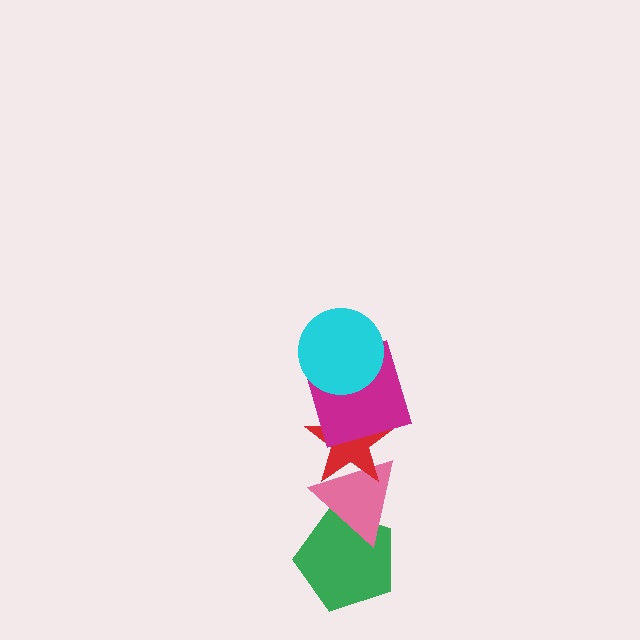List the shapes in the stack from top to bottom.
From top to bottom: the cyan circle, the magenta square, the red star, the pink triangle, the green pentagon.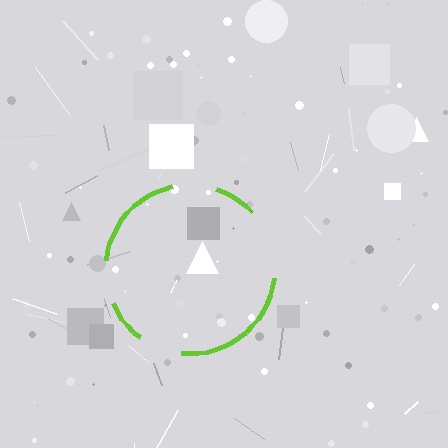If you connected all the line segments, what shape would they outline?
They would outline a circle.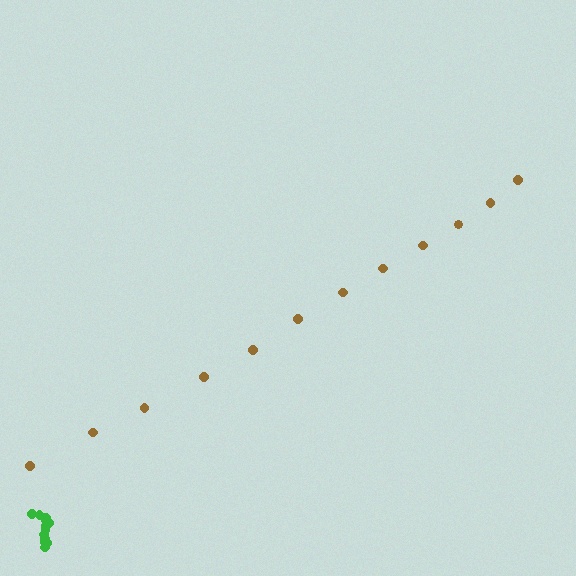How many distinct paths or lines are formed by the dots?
There are 2 distinct paths.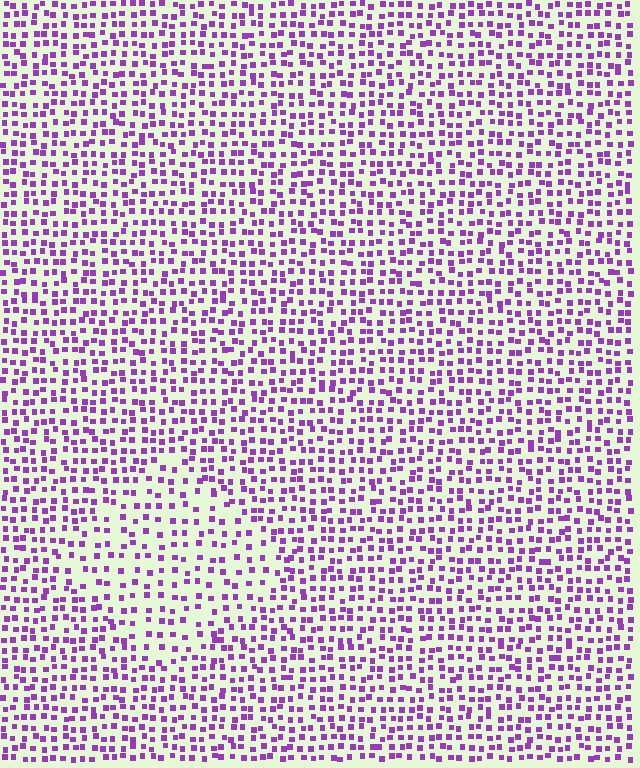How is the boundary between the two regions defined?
The boundary is defined by a change in element density (approximately 1.7x ratio). All elements are the same color, size, and shape.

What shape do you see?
I see a diamond.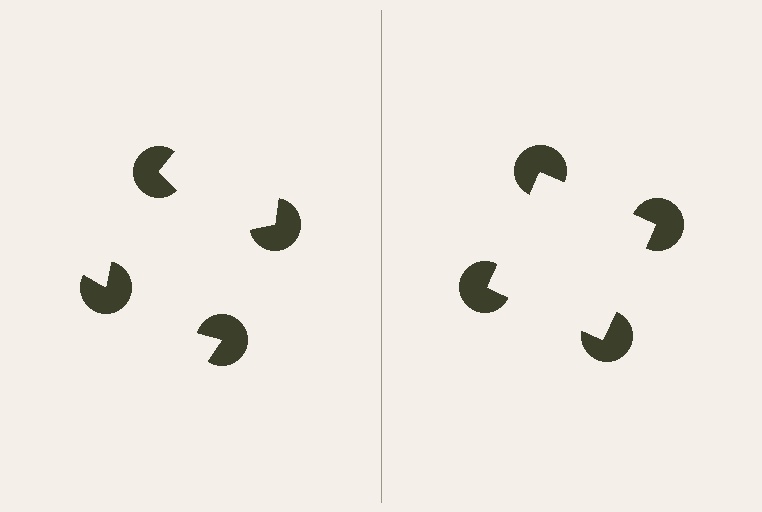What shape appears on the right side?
An illusory square.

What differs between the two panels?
The pac-man discs are positioned identically on both sides; only the wedge orientations differ. On the right they align to a square; on the left they are misaligned.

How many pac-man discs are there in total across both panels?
8 — 4 on each side.